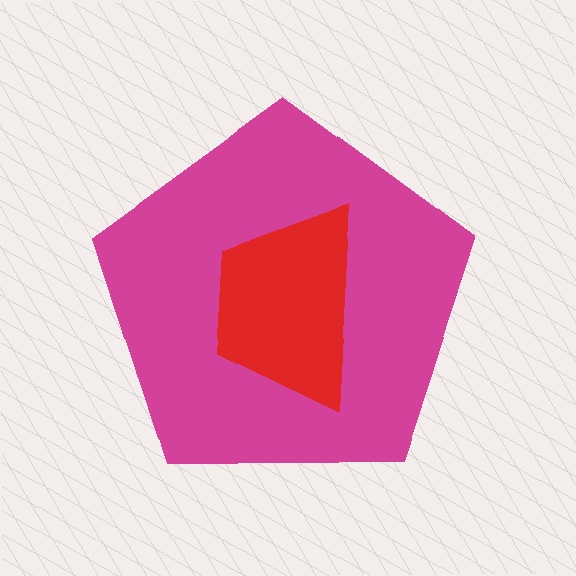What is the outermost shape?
The magenta pentagon.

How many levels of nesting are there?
2.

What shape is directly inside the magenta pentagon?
The red trapezoid.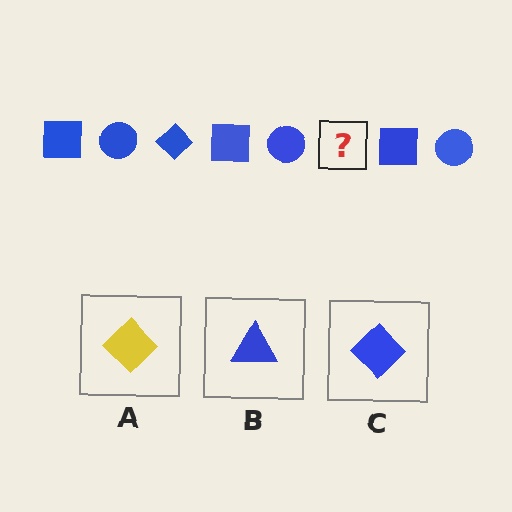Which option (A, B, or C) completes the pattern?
C.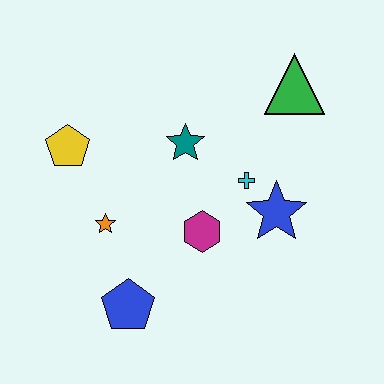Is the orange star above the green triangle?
No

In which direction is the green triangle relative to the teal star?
The green triangle is to the right of the teal star.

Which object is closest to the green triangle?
The cyan cross is closest to the green triangle.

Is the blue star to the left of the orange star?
No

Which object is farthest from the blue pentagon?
The green triangle is farthest from the blue pentagon.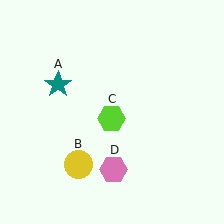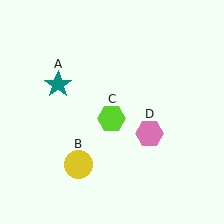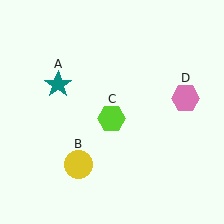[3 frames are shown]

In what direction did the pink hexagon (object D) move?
The pink hexagon (object D) moved up and to the right.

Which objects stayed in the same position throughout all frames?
Teal star (object A) and yellow circle (object B) and lime hexagon (object C) remained stationary.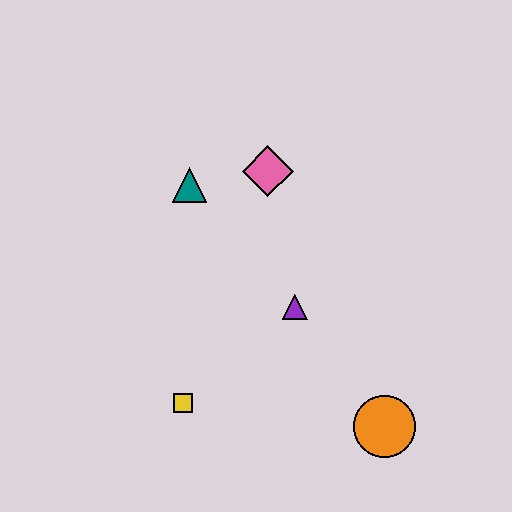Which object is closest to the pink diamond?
The teal triangle is closest to the pink diamond.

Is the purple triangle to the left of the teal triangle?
No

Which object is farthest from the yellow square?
The pink diamond is farthest from the yellow square.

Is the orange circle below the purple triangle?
Yes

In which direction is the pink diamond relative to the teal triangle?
The pink diamond is to the right of the teal triangle.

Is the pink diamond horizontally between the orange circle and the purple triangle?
No